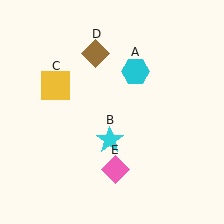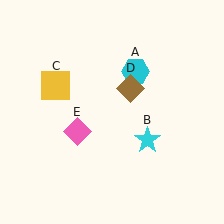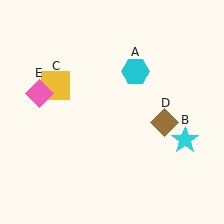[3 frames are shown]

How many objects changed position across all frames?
3 objects changed position: cyan star (object B), brown diamond (object D), pink diamond (object E).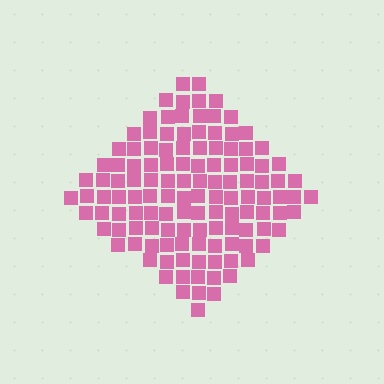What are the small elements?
The small elements are squares.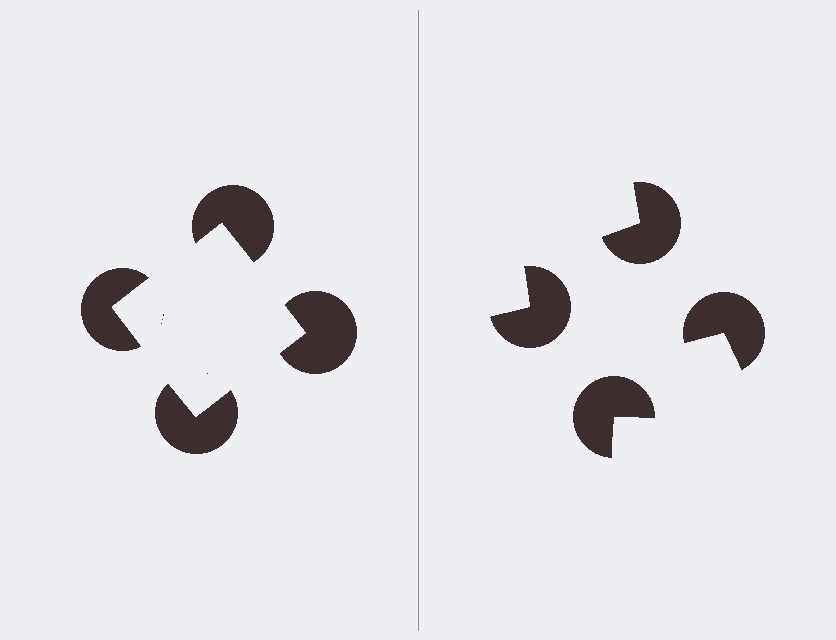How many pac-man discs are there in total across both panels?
8 — 4 on each side.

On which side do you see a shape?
An illusory square appears on the left side. On the right side the wedge cuts are rotated, so no coherent shape forms.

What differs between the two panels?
The pac-man discs are positioned identically on both sides; only the wedge orientations differ. On the left they align to a square; on the right they are misaligned.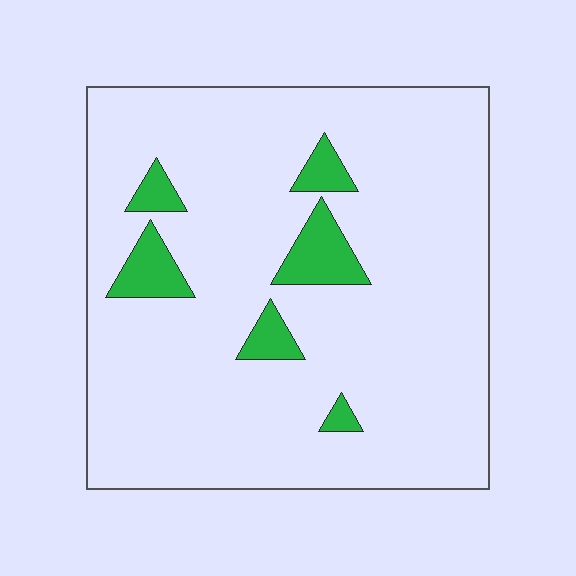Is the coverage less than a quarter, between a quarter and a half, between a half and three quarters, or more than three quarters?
Less than a quarter.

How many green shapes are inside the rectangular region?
6.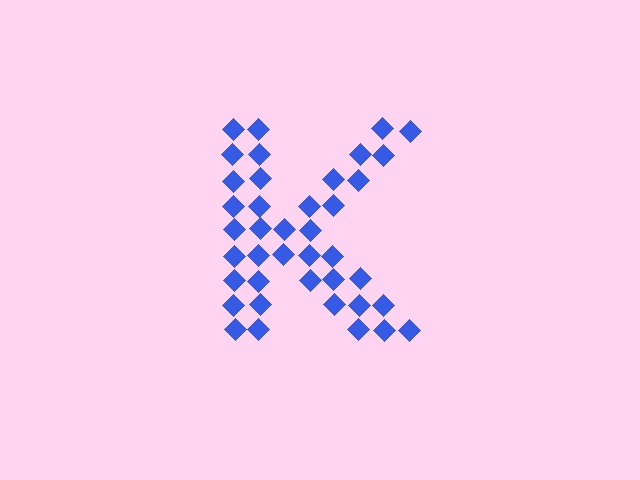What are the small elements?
The small elements are diamonds.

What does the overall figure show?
The overall figure shows the letter K.